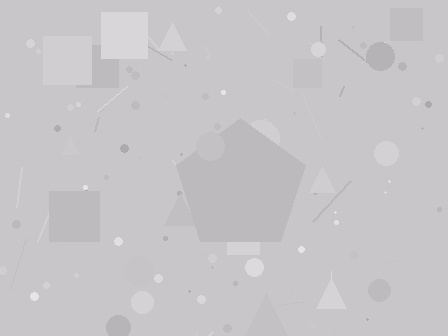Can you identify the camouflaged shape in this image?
The camouflaged shape is a pentagon.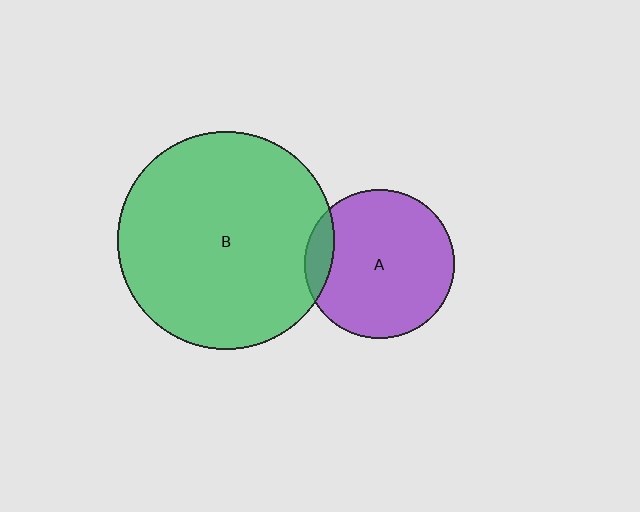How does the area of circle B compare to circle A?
Approximately 2.1 times.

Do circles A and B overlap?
Yes.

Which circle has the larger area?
Circle B (green).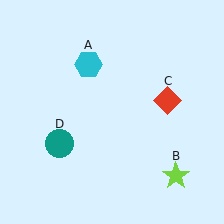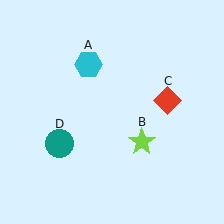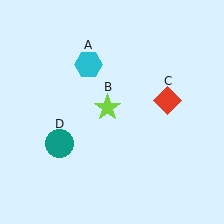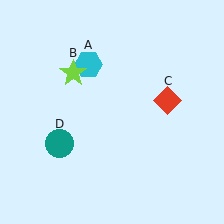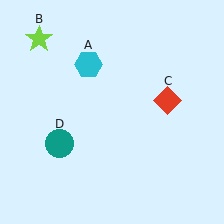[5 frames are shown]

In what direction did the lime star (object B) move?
The lime star (object B) moved up and to the left.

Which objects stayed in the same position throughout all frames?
Cyan hexagon (object A) and red diamond (object C) and teal circle (object D) remained stationary.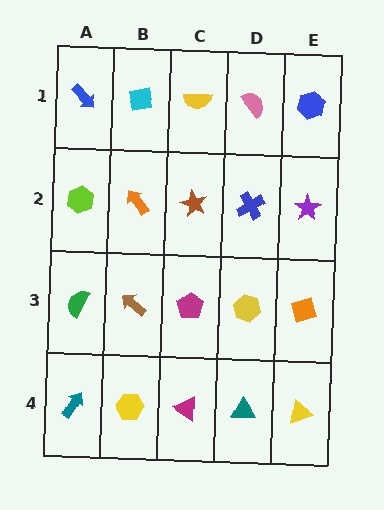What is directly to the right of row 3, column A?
A brown arrow.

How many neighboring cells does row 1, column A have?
2.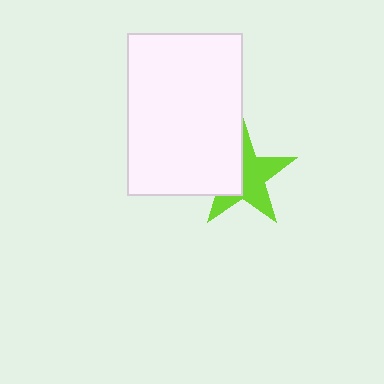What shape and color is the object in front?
The object in front is a white rectangle.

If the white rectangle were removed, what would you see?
You would see the complete lime star.